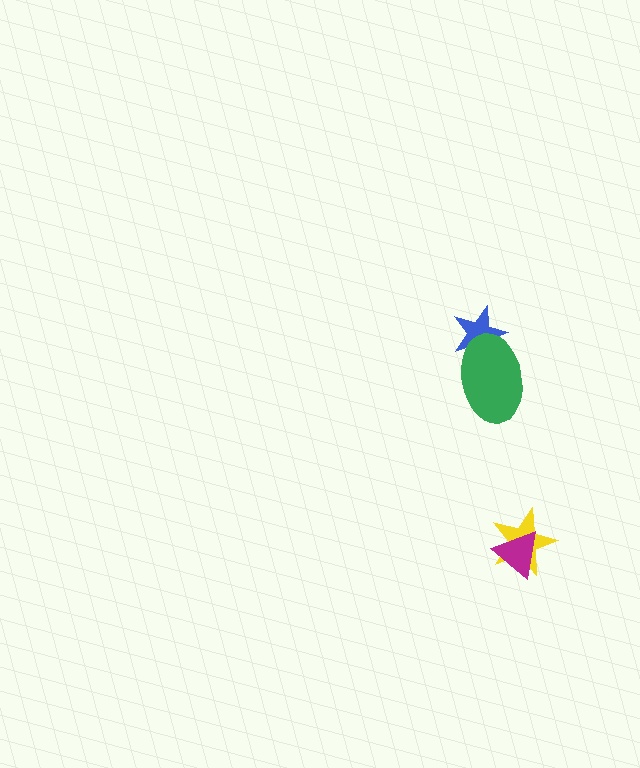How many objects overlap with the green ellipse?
1 object overlaps with the green ellipse.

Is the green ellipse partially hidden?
No, no other shape covers it.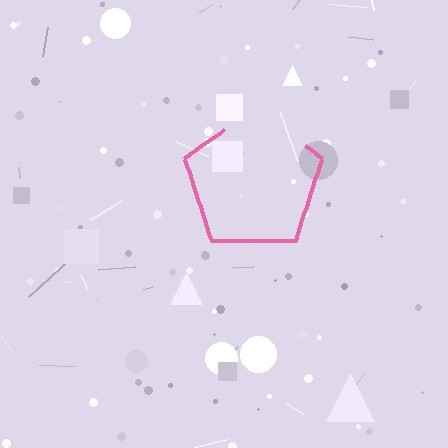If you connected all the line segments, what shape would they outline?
They would outline a pentagon.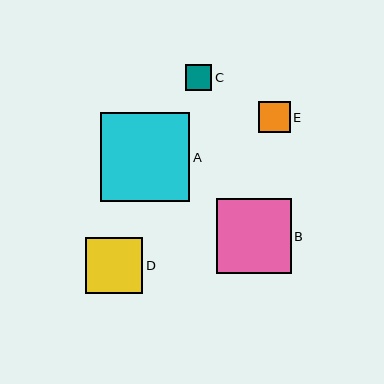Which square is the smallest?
Square C is the smallest with a size of approximately 26 pixels.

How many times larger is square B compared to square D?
Square B is approximately 1.3 times the size of square D.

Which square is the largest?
Square A is the largest with a size of approximately 90 pixels.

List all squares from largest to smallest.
From largest to smallest: A, B, D, E, C.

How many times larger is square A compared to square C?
Square A is approximately 3.4 times the size of square C.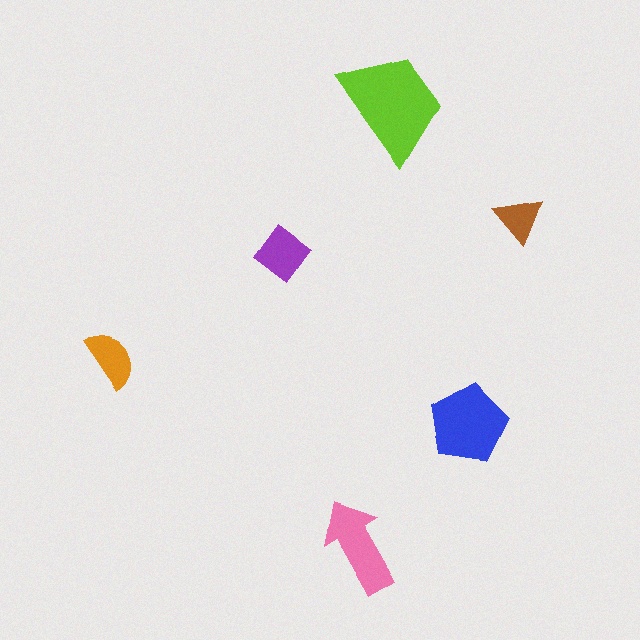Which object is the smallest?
The brown triangle.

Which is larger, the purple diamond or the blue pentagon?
The blue pentagon.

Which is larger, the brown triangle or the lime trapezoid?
The lime trapezoid.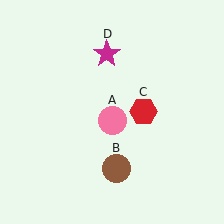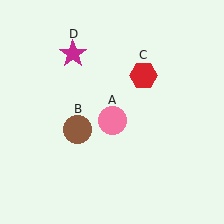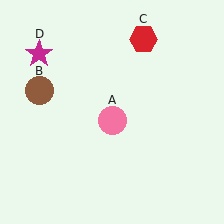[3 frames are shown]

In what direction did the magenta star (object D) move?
The magenta star (object D) moved left.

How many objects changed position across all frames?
3 objects changed position: brown circle (object B), red hexagon (object C), magenta star (object D).